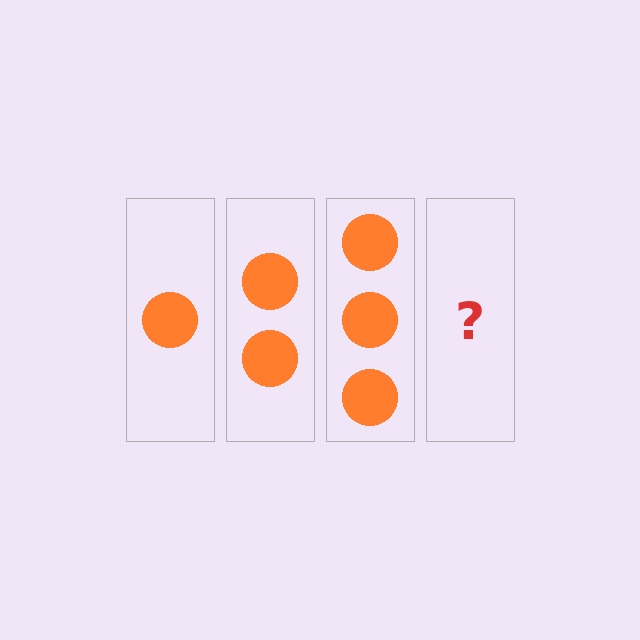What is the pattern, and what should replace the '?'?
The pattern is that each step adds one more circle. The '?' should be 4 circles.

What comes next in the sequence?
The next element should be 4 circles.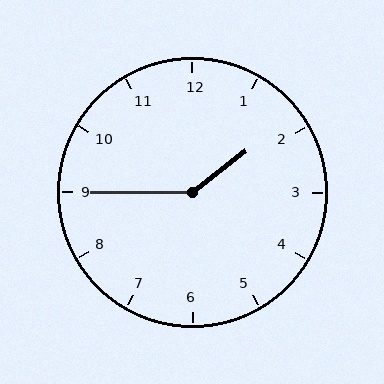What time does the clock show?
1:45.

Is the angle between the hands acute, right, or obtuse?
It is obtuse.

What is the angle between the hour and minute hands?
Approximately 142 degrees.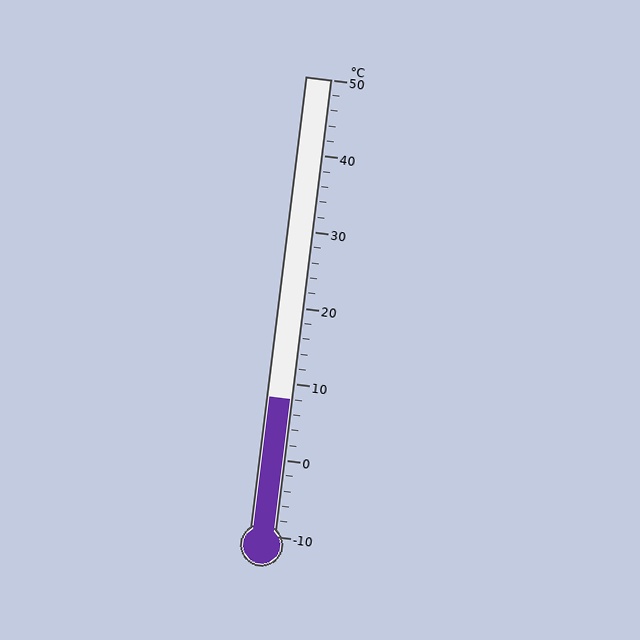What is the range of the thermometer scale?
The thermometer scale ranges from -10°C to 50°C.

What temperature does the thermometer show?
The thermometer shows approximately 8°C.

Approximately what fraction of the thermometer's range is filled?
The thermometer is filled to approximately 30% of its range.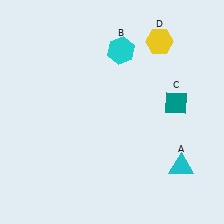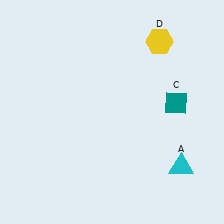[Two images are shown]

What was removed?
The cyan hexagon (B) was removed in Image 2.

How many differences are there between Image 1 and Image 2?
There is 1 difference between the two images.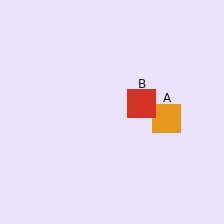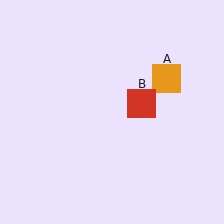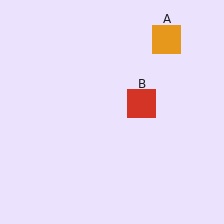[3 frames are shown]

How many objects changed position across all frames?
1 object changed position: orange square (object A).